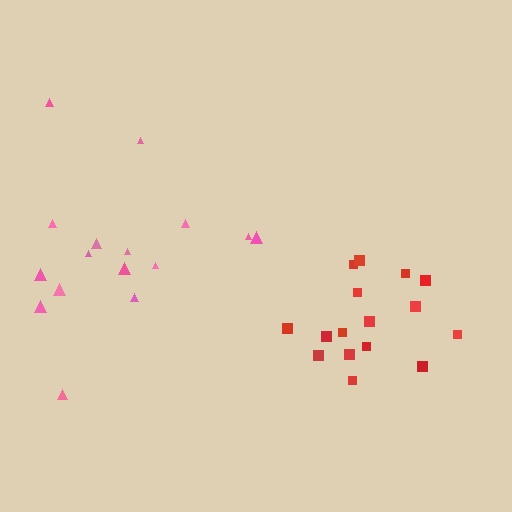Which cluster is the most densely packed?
Red.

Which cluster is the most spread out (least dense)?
Pink.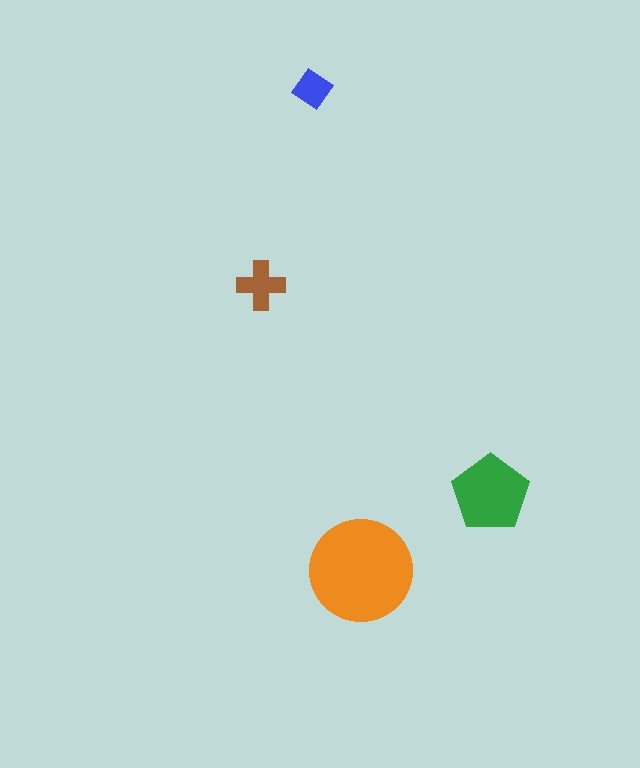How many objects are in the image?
There are 4 objects in the image.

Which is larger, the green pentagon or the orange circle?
The orange circle.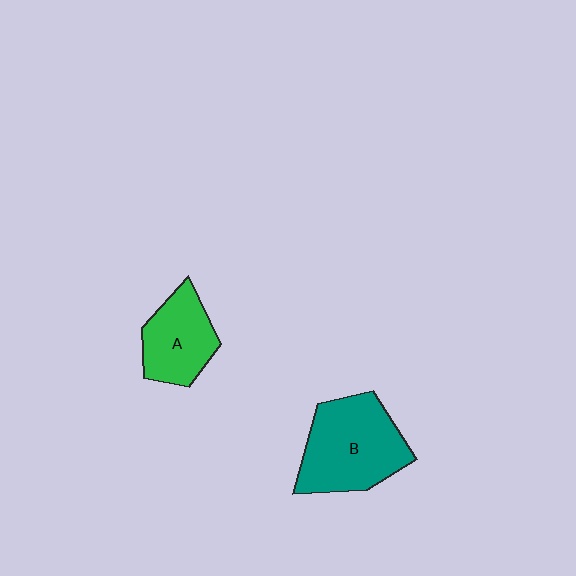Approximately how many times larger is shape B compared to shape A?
Approximately 1.5 times.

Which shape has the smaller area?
Shape A (green).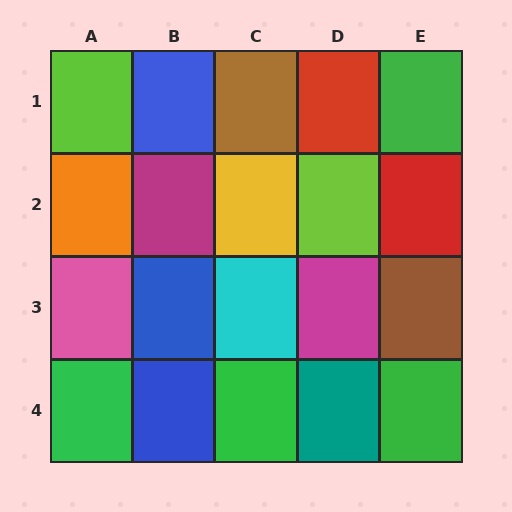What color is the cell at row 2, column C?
Yellow.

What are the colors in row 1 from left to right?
Lime, blue, brown, red, green.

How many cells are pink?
1 cell is pink.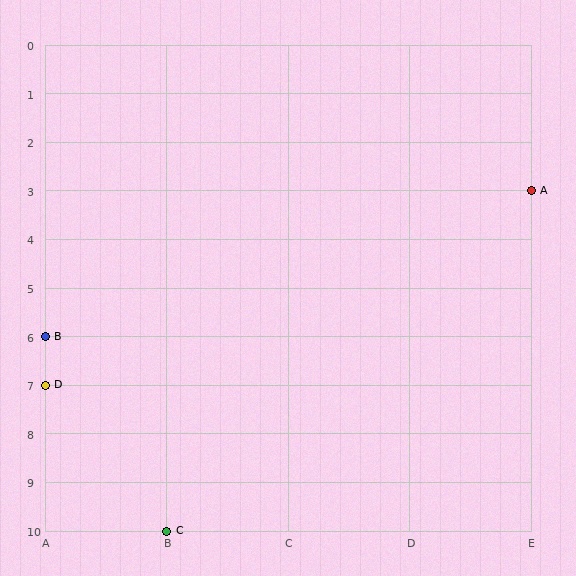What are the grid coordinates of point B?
Point B is at grid coordinates (A, 6).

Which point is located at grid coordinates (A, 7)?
Point D is at (A, 7).